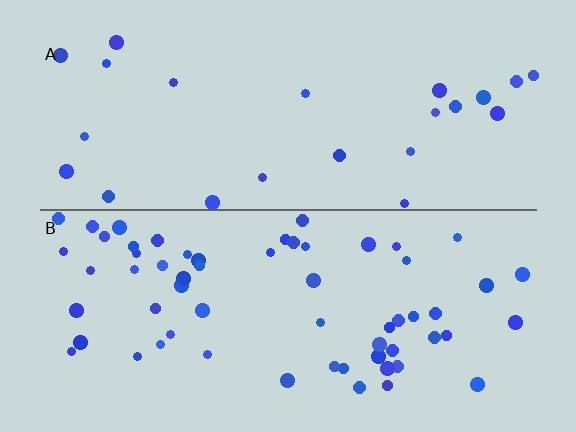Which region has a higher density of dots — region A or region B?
B (the bottom).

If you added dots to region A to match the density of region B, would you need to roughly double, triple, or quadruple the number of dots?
Approximately triple.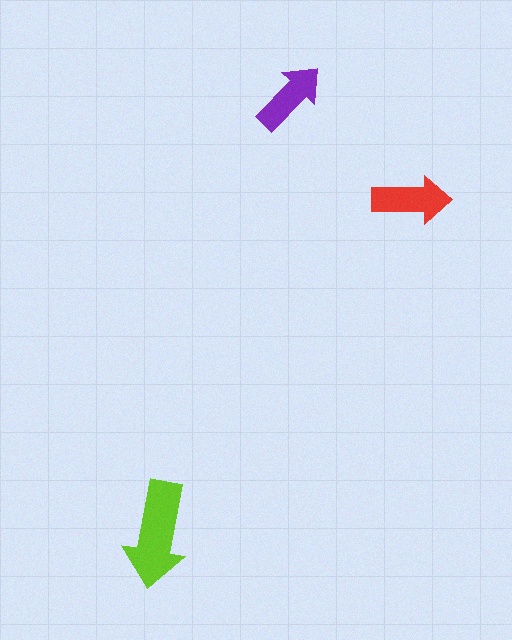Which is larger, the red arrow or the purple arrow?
The red one.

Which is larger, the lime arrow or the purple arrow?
The lime one.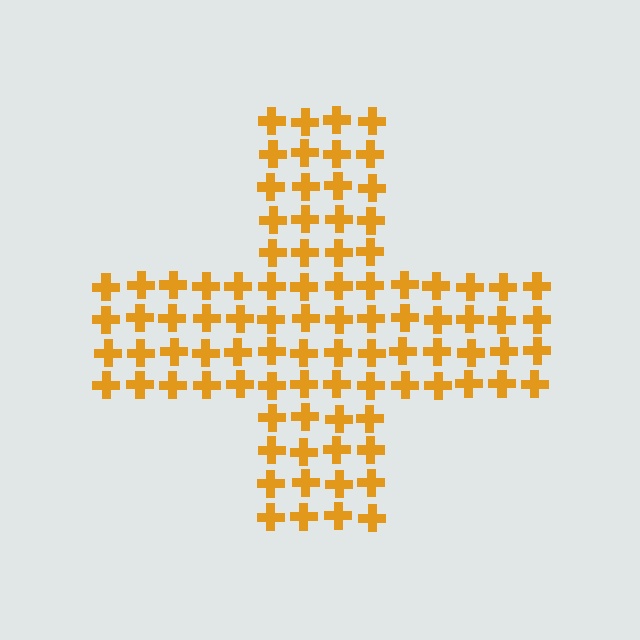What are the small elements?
The small elements are crosses.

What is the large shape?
The large shape is a cross.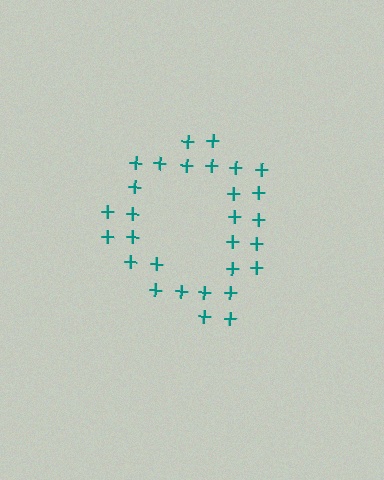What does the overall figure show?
The overall figure shows the letter Q.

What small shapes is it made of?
It is made of small plus signs.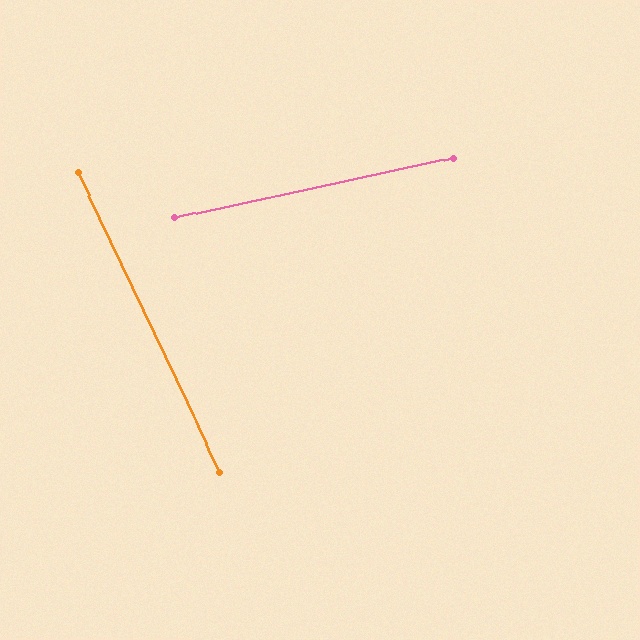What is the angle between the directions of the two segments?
Approximately 77 degrees.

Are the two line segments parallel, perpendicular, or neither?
Neither parallel nor perpendicular — they differ by about 77°.